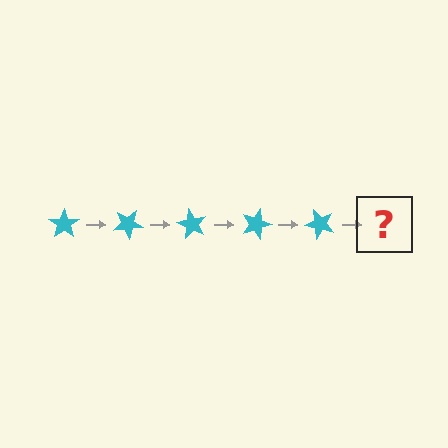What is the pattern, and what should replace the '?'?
The pattern is that the star rotates 30 degrees each step. The '?' should be a cyan star rotated 150 degrees.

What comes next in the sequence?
The next element should be a cyan star rotated 150 degrees.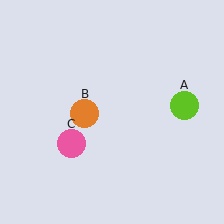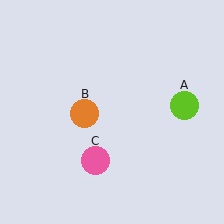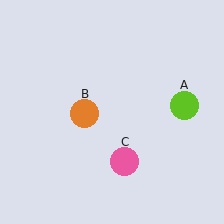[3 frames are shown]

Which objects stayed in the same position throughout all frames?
Lime circle (object A) and orange circle (object B) remained stationary.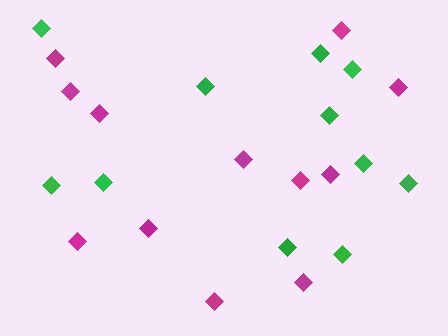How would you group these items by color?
There are 2 groups: one group of green diamonds (11) and one group of magenta diamonds (12).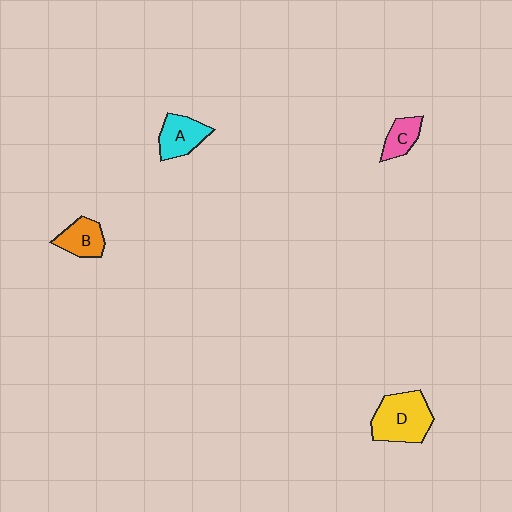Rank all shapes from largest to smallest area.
From largest to smallest: D (yellow), A (cyan), B (orange), C (pink).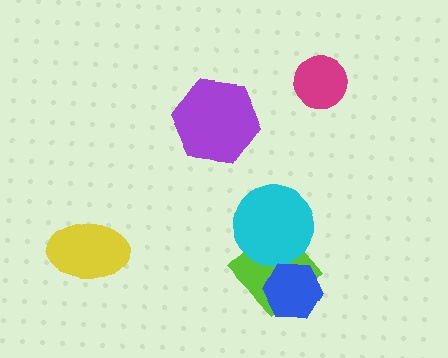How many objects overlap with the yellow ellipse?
0 objects overlap with the yellow ellipse.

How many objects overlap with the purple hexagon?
0 objects overlap with the purple hexagon.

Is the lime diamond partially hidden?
Yes, it is partially covered by another shape.